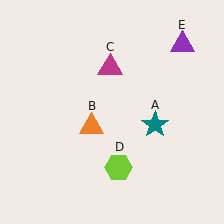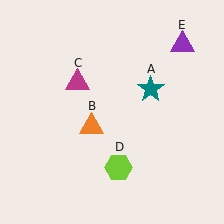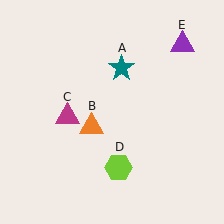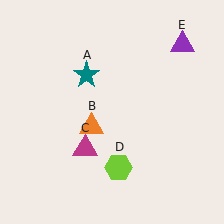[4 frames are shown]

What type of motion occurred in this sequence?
The teal star (object A), magenta triangle (object C) rotated counterclockwise around the center of the scene.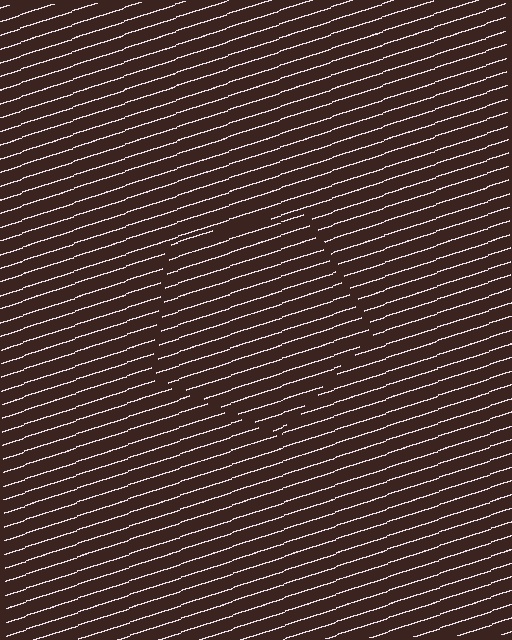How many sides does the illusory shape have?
5 sides — the line-ends trace a pentagon.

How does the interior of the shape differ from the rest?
The interior of the shape contains the same grating, shifted by half a period — the contour is defined by the phase discontinuity where line-ends from the inner and outer gratings abut.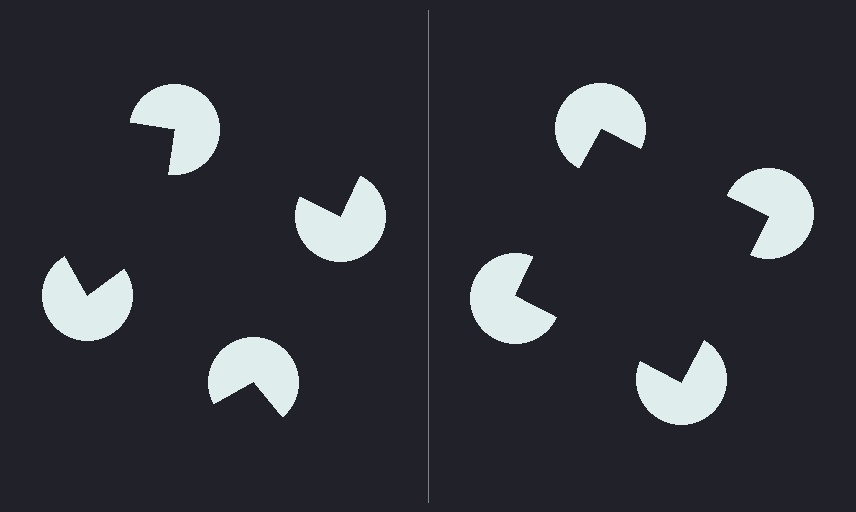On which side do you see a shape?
An illusory square appears on the right side. On the left side the wedge cuts are rotated, so no coherent shape forms.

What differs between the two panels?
The pac-man discs are positioned identically on both sides; only the wedge orientations differ. On the right they align to a square; on the left they are misaligned.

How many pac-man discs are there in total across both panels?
8 — 4 on each side.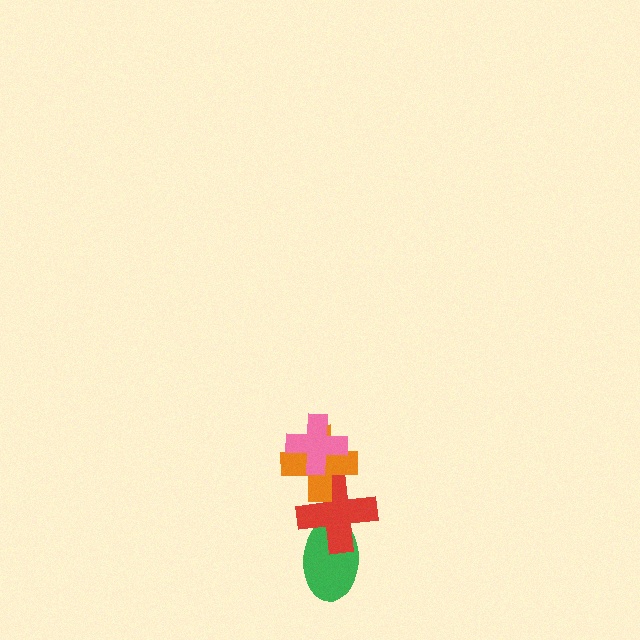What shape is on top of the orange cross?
The pink cross is on top of the orange cross.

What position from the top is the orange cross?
The orange cross is 2nd from the top.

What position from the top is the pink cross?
The pink cross is 1st from the top.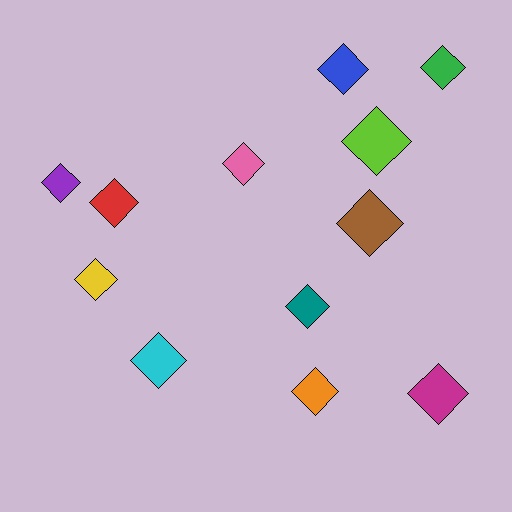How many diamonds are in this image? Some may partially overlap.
There are 12 diamonds.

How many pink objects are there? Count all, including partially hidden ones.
There is 1 pink object.